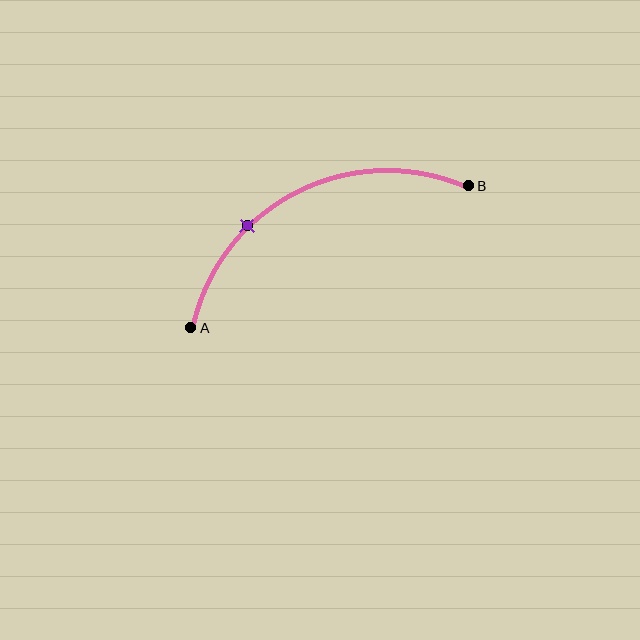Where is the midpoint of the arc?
The arc midpoint is the point on the curve farthest from the straight line joining A and B. It sits above that line.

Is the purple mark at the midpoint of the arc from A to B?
No. The purple mark lies on the arc but is closer to endpoint A. The arc midpoint would be at the point on the curve equidistant along the arc from both A and B.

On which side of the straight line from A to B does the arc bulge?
The arc bulges above the straight line connecting A and B.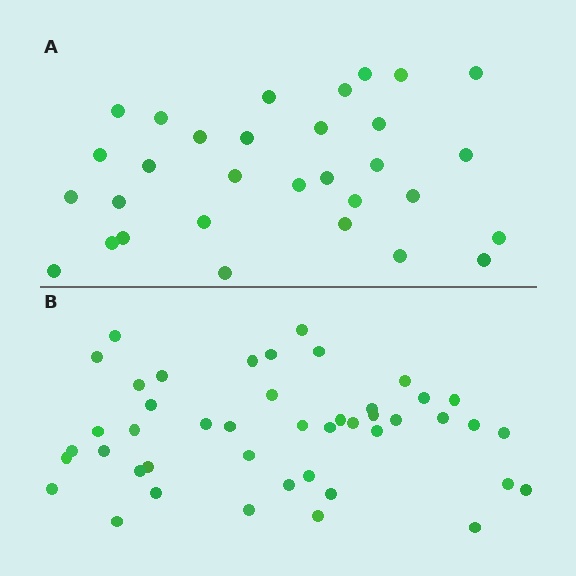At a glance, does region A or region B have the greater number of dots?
Region B (the bottom region) has more dots.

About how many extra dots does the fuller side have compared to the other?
Region B has approximately 15 more dots than region A.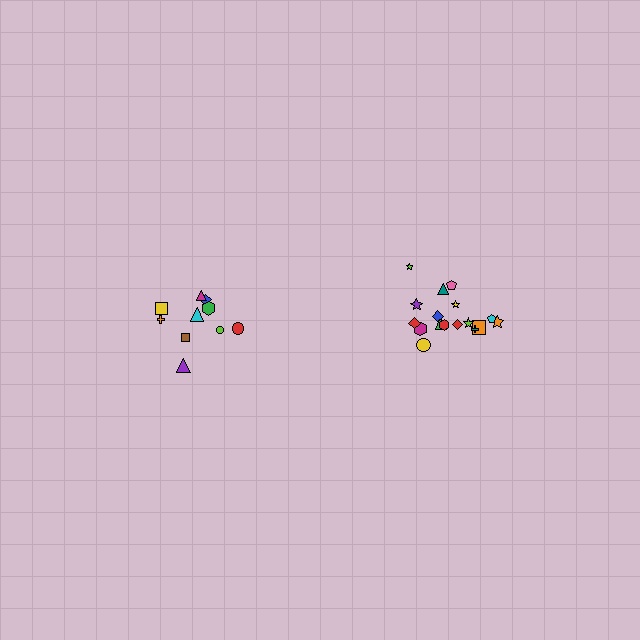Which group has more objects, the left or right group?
The right group.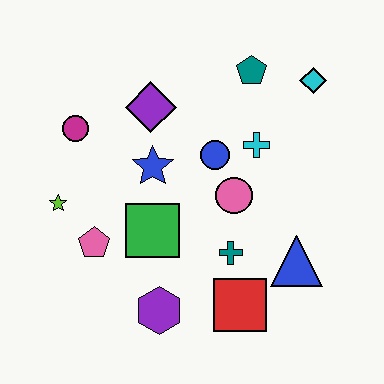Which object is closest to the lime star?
The pink pentagon is closest to the lime star.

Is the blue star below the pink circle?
No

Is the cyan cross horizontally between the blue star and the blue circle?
No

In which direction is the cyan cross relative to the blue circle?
The cyan cross is to the right of the blue circle.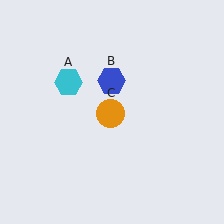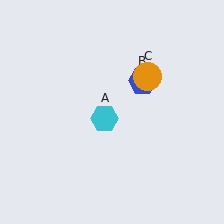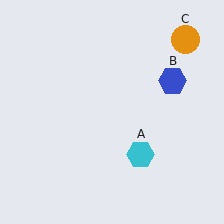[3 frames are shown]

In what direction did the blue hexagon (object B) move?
The blue hexagon (object B) moved right.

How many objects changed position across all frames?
3 objects changed position: cyan hexagon (object A), blue hexagon (object B), orange circle (object C).